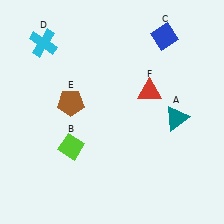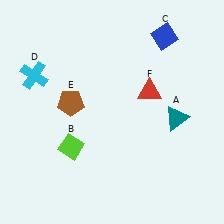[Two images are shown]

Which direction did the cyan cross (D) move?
The cyan cross (D) moved down.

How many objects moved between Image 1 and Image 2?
1 object moved between the two images.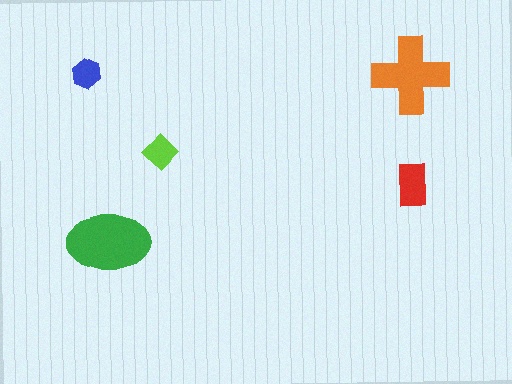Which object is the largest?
The green ellipse.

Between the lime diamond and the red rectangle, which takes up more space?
The red rectangle.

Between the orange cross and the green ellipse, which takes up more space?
The green ellipse.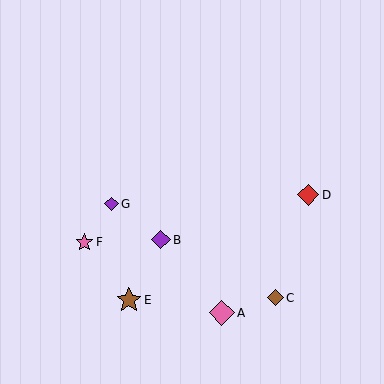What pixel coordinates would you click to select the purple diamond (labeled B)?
Click at (161, 240) to select the purple diamond B.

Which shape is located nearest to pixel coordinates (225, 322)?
The pink diamond (labeled A) at (222, 313) is nearest to that location.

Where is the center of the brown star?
The center of the brown star is at (129, 300).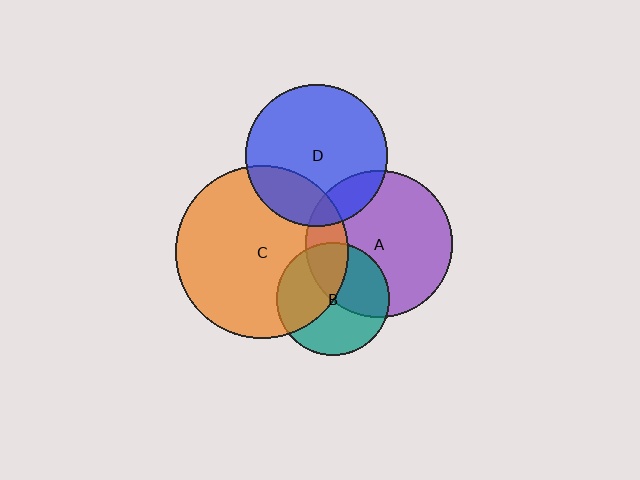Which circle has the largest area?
Circle C (orange).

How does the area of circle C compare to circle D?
Approximately 1.5 times.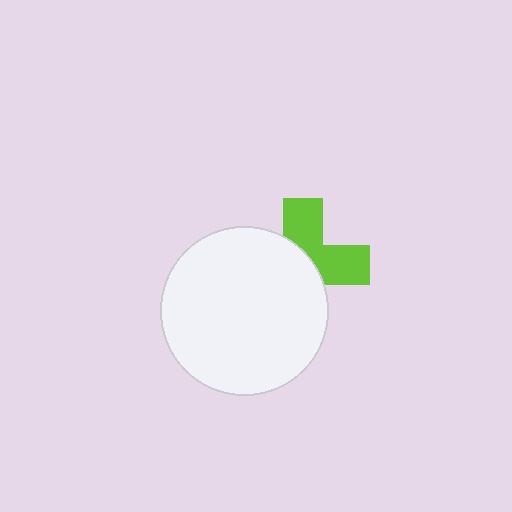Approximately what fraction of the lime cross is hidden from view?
Roughly 56% of the lime cross is hidden behind the white circle.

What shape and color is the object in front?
The object in front is a white circle.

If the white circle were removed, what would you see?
You would see the complete lime cross.